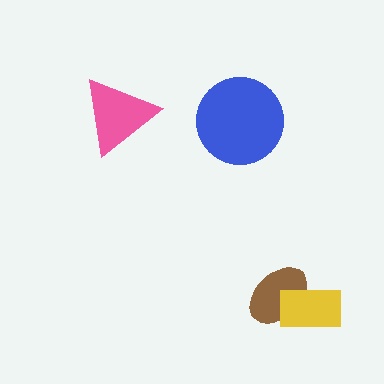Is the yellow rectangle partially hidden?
No, no other shape covers it.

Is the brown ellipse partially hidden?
Yes, it is partially covered by another shape.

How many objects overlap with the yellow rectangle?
1 object overlaps with the yellow rectangle.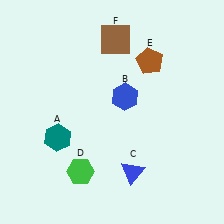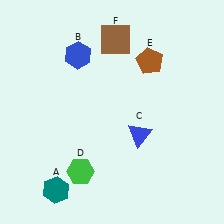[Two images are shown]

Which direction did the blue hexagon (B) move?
The blue hexagon (B) moved left.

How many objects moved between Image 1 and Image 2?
3 objects moved between the two images.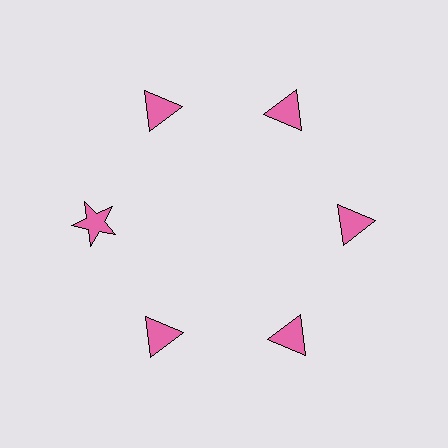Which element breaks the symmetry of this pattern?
The pink star at roughly the 9 o'clock position breaks the symmetry. All other shapes are pink triangles.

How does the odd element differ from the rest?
It has a different shape: star instead of triangle.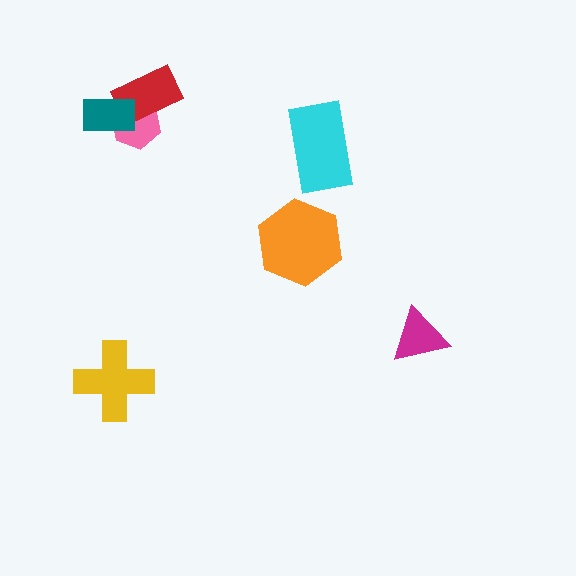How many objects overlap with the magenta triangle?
0 objects overlap with the magenta triangle.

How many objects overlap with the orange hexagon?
0 objects overlap with the orange hexagon.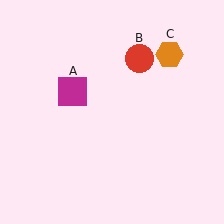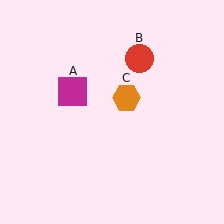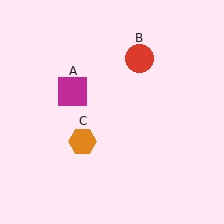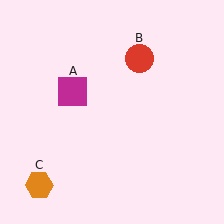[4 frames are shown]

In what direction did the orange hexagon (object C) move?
The orange hexagon (object C) moved down and to the left.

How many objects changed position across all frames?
1 object changed position: orange hexagon (object C).